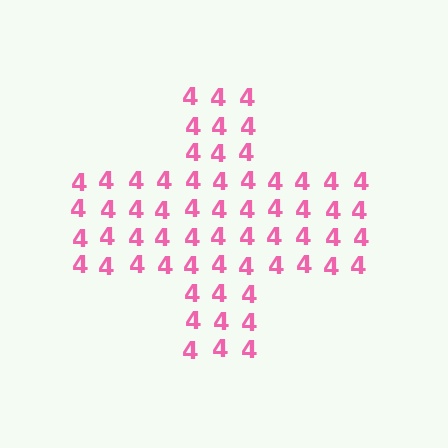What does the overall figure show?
The overall figure shows a cross.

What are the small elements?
The small elements are digit 4's.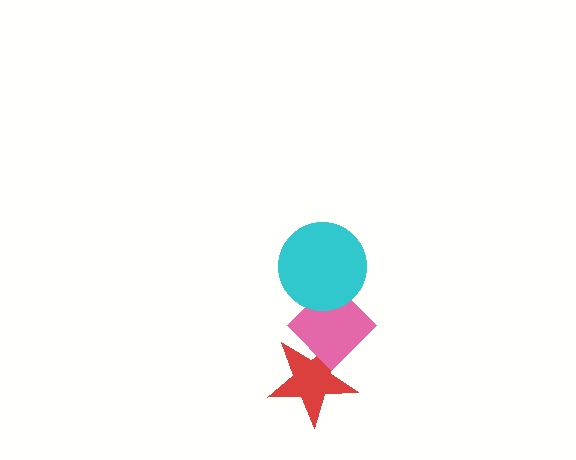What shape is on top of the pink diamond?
The cyan circle is on top of the pink diamond.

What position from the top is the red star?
The red star is 3rd from the top.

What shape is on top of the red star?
The pink diamond is on top of the red star.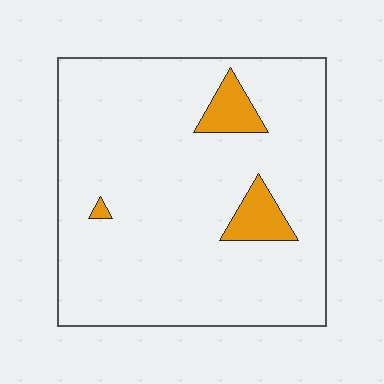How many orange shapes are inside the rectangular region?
3.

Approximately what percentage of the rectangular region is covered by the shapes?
Approximately 10%.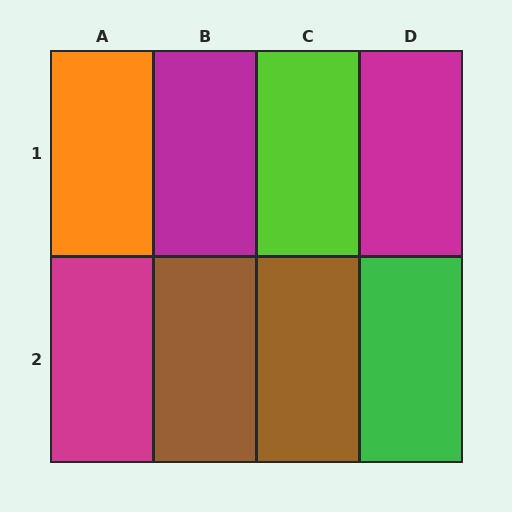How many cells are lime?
1 cell is lime.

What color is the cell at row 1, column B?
Magenta.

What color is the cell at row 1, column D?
Magenta.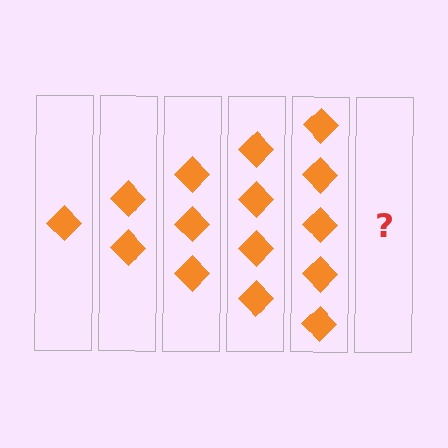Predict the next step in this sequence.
The next step is 6 diamonds.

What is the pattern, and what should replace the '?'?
The pattern is that each step adds one more diamond. The '?' should be 6 diamonds.